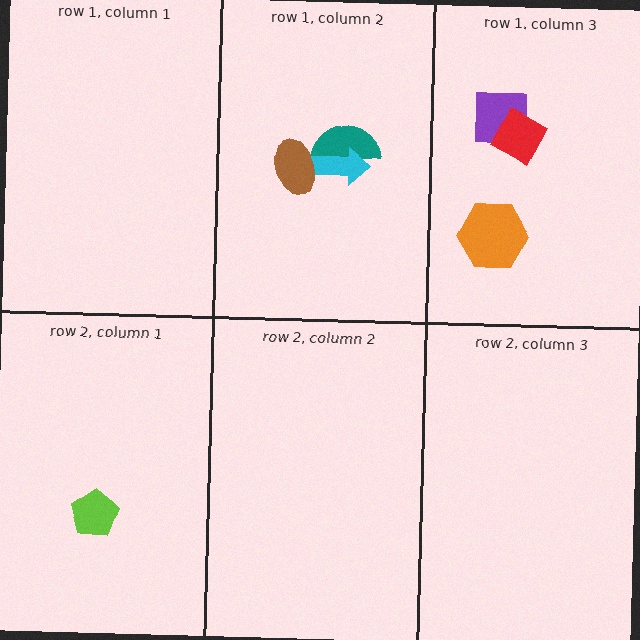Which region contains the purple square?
The row 1, column 3 region.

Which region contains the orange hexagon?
The row 1, column 3 region.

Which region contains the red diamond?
The row 1, column 3 region.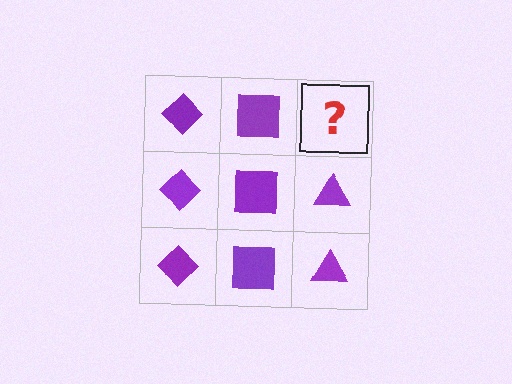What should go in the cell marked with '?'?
The missing cell should contain a purple triangle.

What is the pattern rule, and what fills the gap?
The rule is that each column has a consistent shape. The gap should be filled with a purple triangle.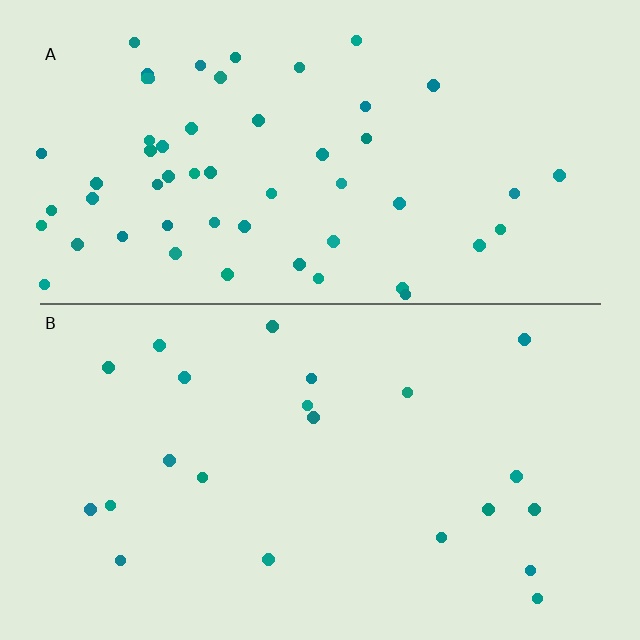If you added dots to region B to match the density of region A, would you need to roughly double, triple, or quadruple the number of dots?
Approximately triple.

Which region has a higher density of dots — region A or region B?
A (the top).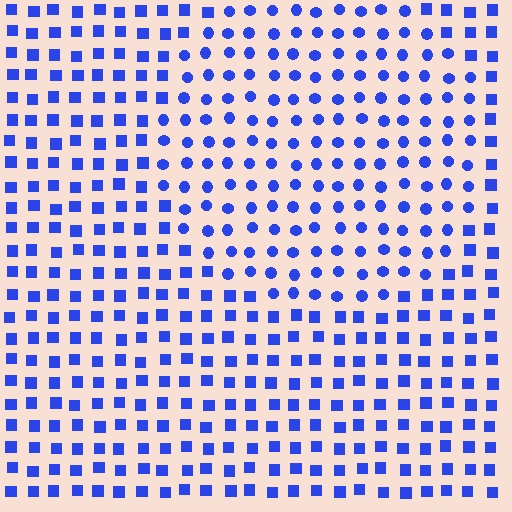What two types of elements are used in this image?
The image uses circles inside the circle region and squares outside it.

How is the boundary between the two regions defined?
The boundary is defined by a change in element shape: circles inside vs. squares outside. All elements share the same color and spacing.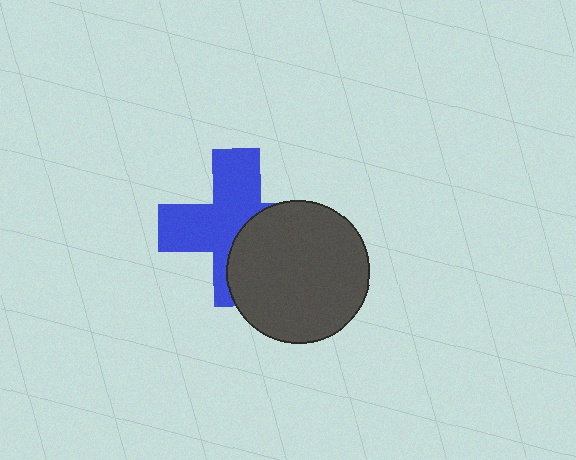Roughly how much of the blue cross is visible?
About half of it is visible (roughly 59%).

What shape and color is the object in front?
The object in front is a dark gray circle.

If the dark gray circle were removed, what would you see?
You would see the complete blue cross.